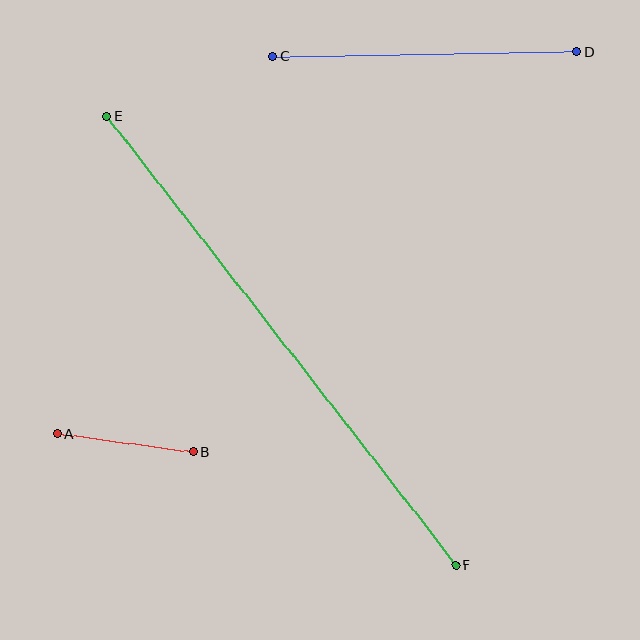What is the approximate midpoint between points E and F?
The midpoint is at approximately (281, 341) pixels.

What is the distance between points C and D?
The distance is approximately 304 pixels.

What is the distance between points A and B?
The distance is approximately 137 pixels.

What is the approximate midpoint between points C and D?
The midpoint is at approximately (425, 54) pixels.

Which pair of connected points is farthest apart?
Points E and F are farthest apart.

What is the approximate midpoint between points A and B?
The midpoint is at approximately (125, 443) pixels.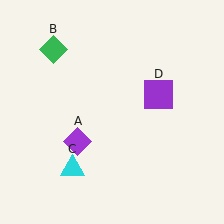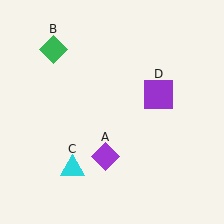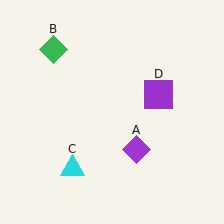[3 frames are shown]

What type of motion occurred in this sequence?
The purple diamond (object A) rotated counterclockwise around the center of the scene.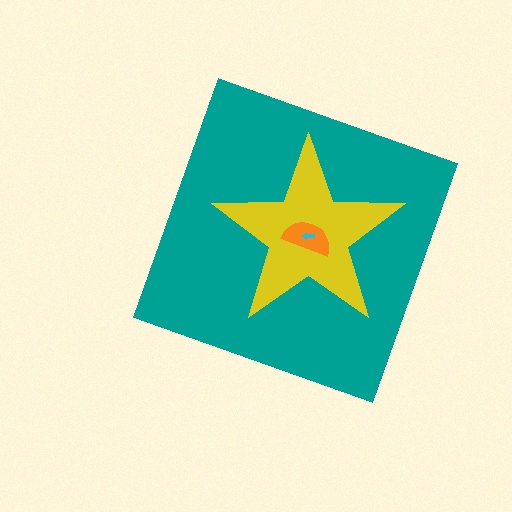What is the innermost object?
The cyan arrow.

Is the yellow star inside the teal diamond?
Yes.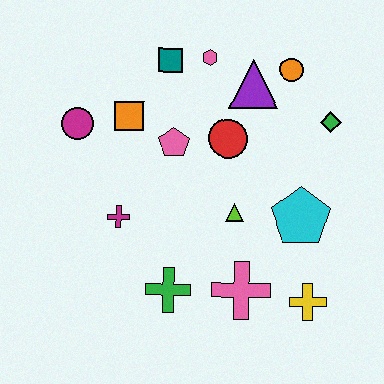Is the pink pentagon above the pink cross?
Yes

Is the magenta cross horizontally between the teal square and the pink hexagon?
No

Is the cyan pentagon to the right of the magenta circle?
Yes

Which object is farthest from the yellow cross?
The magenta circle is farthest from the yellow cross.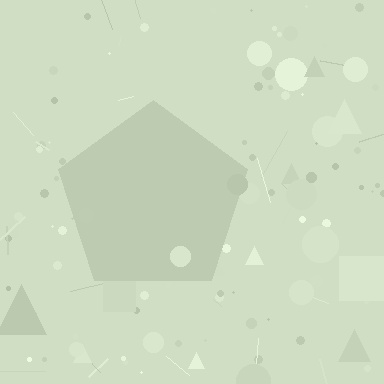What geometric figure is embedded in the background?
A pentagon is embedded in the background.